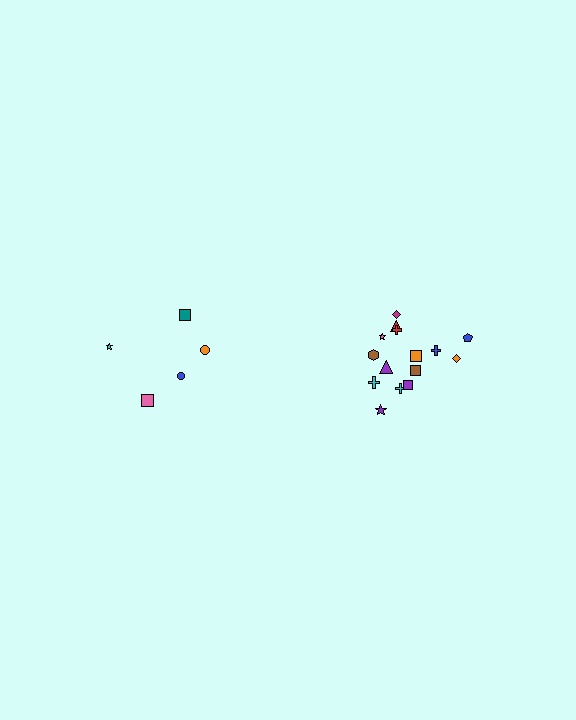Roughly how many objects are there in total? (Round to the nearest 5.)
Roughly 20 objects in total.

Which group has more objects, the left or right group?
The right group.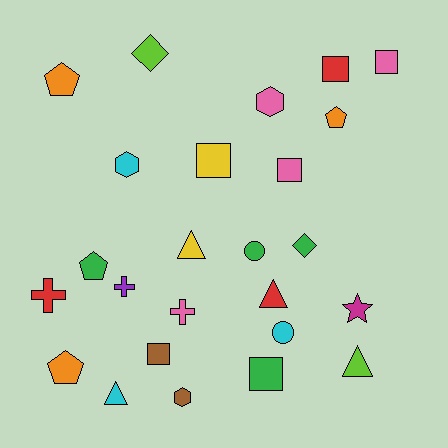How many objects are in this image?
There are 25 objects.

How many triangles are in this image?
There are 4 triangles.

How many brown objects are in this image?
There are 2 brown objects.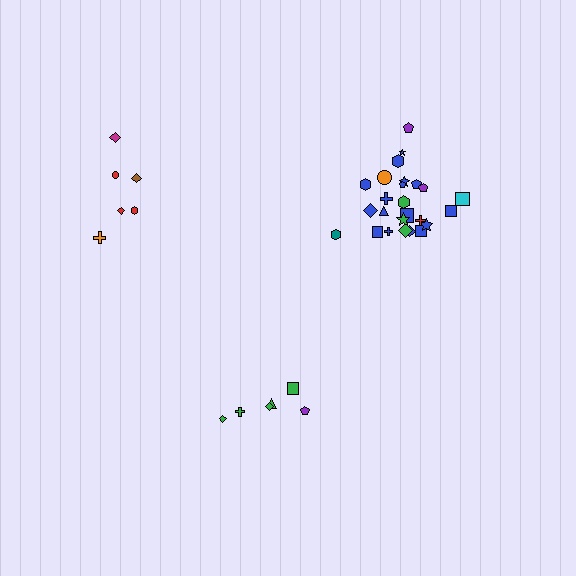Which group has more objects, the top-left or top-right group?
The top-right group.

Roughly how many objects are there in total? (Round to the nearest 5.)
Roughly 35 objects in total.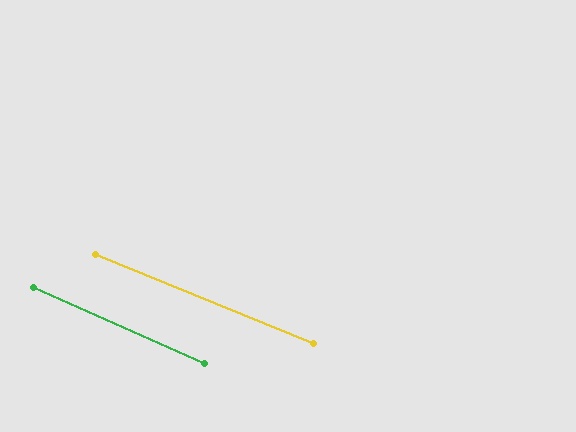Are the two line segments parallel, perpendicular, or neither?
Parallel — their directions differ by only 1.8°.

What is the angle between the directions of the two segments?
Approximately 2 degrees.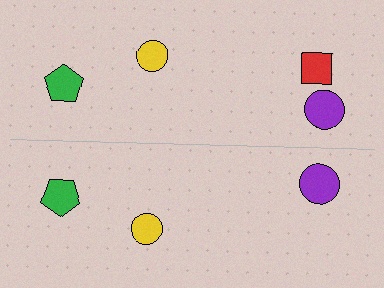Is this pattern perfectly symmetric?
No, the pattern is not perfectly symmetric. A red square is missing from the bottom side.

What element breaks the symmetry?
A red square is missing from the bottom side.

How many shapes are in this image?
There are 7 shapes in this image.